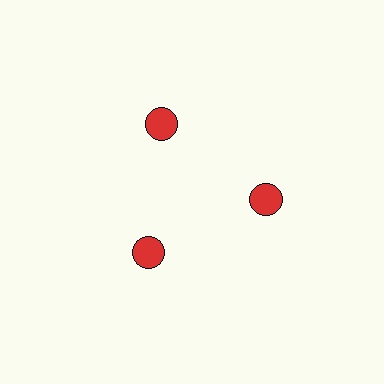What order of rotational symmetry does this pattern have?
This pattern has 3-fold rotational symmetry.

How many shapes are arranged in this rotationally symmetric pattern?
There are 3 shapes, arranged in 3 groups of 1.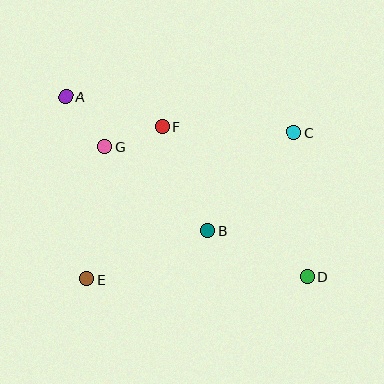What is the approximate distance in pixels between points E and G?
The distance between E and G is approximately 134 pixels.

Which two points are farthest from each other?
Points A and D are farthest from each other.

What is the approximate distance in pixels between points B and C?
The distance between B and C is approximately 131 pixels.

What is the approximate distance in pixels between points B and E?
The distance between B and E is approximately 131 pixels.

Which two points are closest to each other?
Points F and G are closest to each other.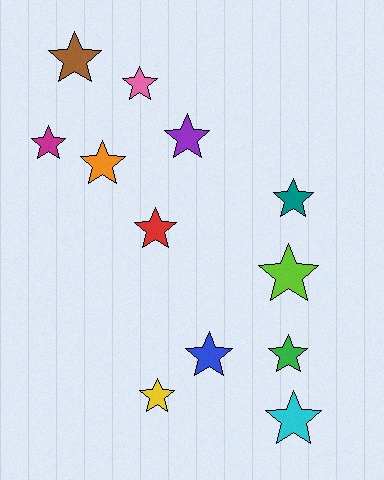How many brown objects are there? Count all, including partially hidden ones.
There is 1 brown object.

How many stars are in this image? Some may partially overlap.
There are 12 stars.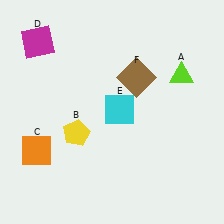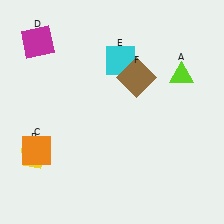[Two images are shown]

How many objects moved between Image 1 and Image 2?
2 objects moved between the two images.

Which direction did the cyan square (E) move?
The cyan square (E) moved up.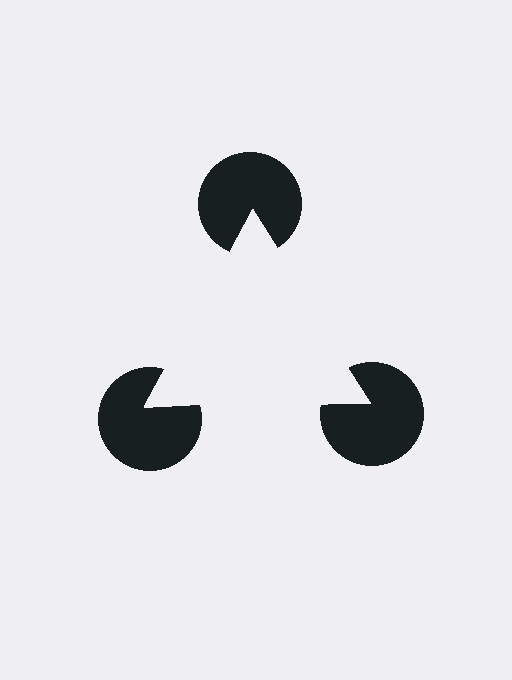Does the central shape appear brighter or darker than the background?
It typically appears slightly brighter than the background, even though no actual brightness change is drawn.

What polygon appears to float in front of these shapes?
An illusory triangle — its edges are inferred from the aligned wedge cuts in the pac-man discs, not physically drawn.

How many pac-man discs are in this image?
There are 3 — one at each vertex of the illusory triangle.